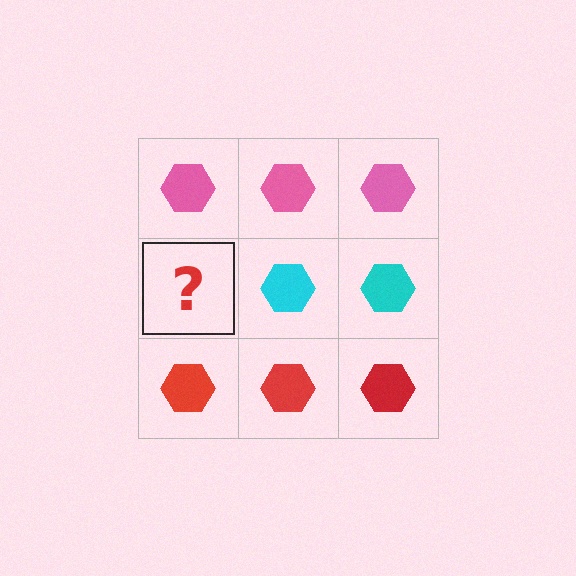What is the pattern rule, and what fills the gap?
The rule is that each row has a consistent color. The gap should be filled with a cyan hexagon.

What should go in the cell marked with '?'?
The missing cell should contain a cyan hexagon.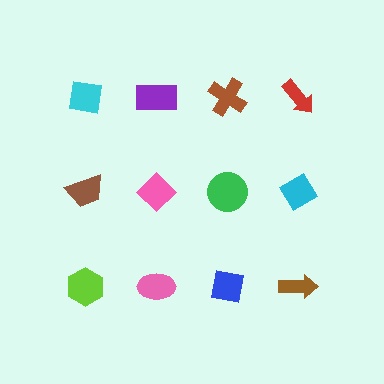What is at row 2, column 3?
A green circle.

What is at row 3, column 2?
A pink ellipse.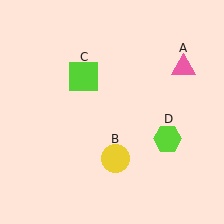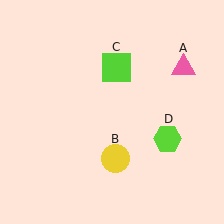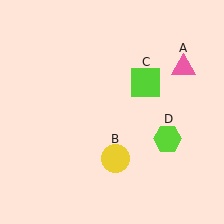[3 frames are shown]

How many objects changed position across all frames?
1 object changed position: lime square (object C).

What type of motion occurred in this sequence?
The lime square (object C) rotated clockwise around the center of the scene.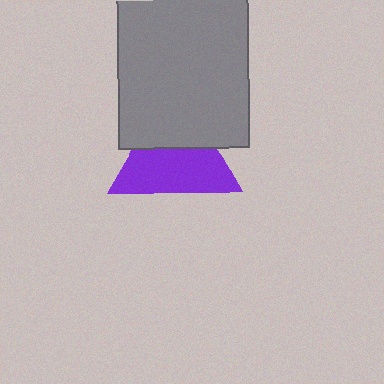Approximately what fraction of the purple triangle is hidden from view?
Roughly 40% of the purple triangle is hidden behind the gray rectangle.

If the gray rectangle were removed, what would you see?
You would see the complete purple triangle.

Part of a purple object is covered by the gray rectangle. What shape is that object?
It is a triangle.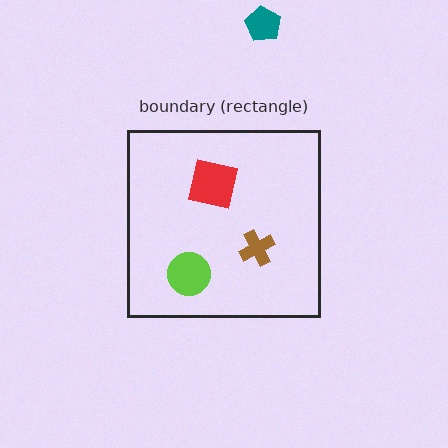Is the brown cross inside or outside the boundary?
Inside.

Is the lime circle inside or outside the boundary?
Inside.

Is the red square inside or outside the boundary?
Inside.